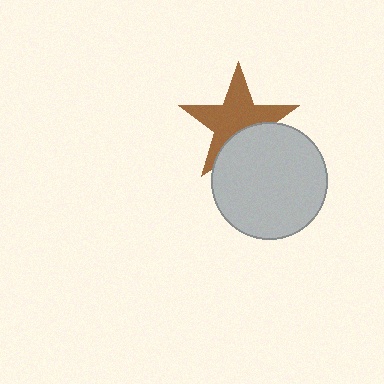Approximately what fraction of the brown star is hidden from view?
Roughly 32% of the brown star is hidden behind the light gray circle.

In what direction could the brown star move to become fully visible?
The brown star could move up. That would shift it out from behind the light gray circle entirely.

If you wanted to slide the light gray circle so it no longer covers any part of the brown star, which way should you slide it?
Slide it down — that is the most direct way to separate the two shapes.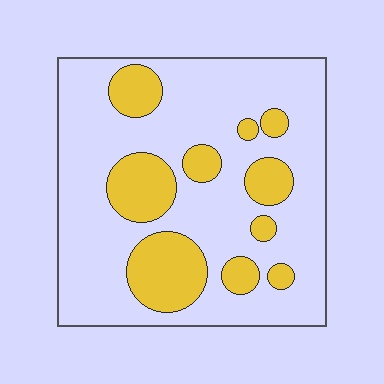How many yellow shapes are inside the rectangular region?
10.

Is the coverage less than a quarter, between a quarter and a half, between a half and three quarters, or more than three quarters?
Less than a quarter.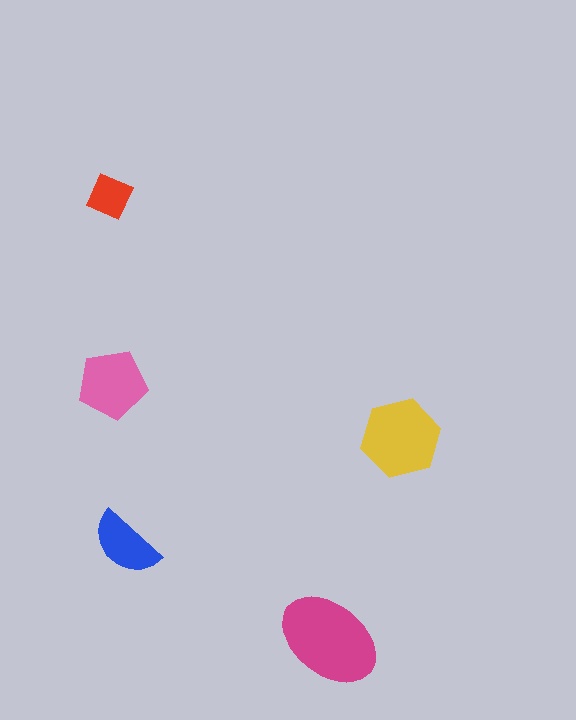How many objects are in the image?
There are 5 objects in the image.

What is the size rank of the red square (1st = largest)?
5th.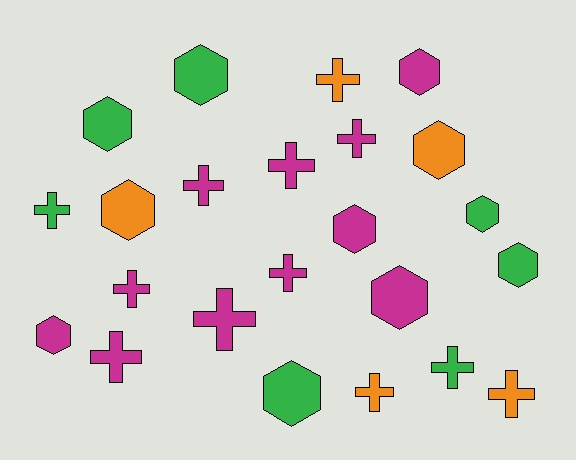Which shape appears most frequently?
Cross, with 12 objects.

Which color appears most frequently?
Magenta, with 11 objects.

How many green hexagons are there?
There are 5 green hexagons.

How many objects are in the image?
There are 23 objects.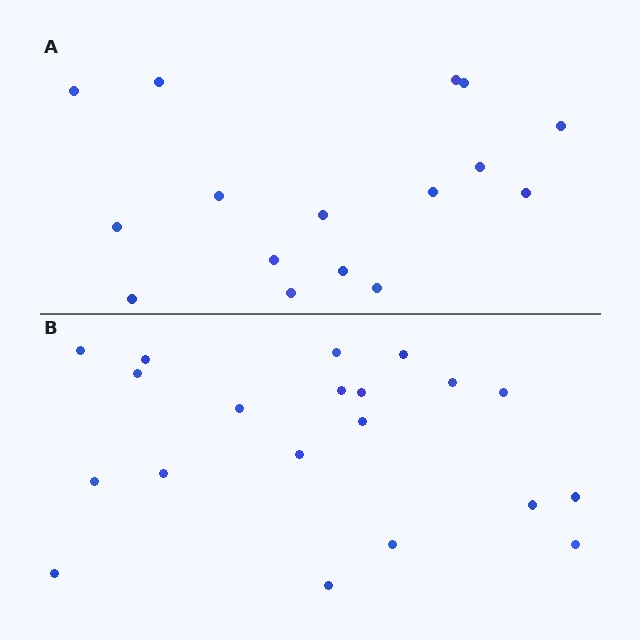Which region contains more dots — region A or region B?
Region B (the bottom region) has more dots.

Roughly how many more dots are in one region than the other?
Region B has about 4 more dots than region A.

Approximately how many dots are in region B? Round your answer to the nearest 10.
About 20 dots.